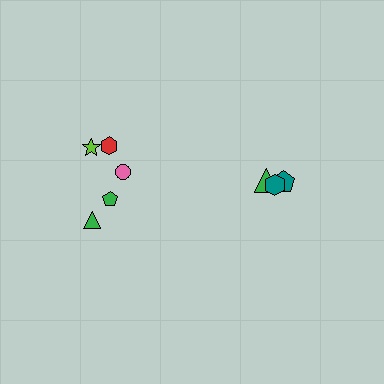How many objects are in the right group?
There are 3 objects.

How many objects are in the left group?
There are 5 objects.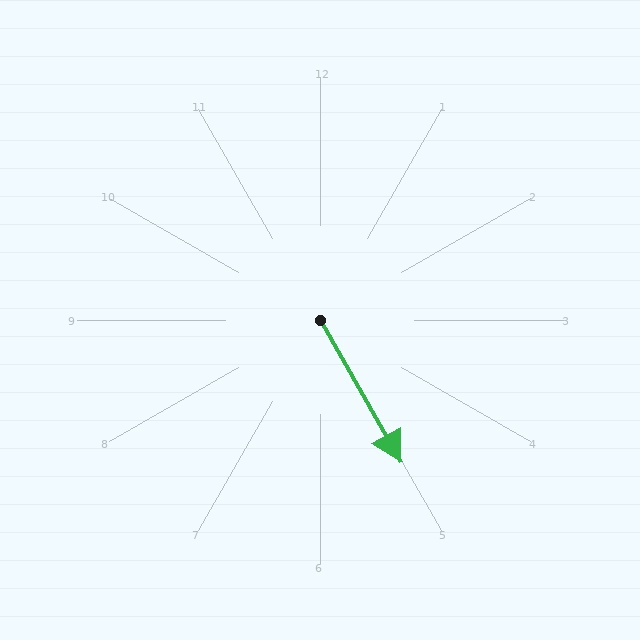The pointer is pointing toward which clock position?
Roughly 5 o'clock.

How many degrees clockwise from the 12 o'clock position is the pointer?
Approximately 150 degrees.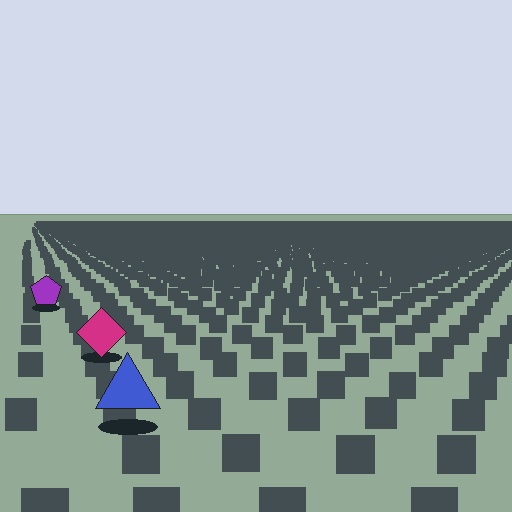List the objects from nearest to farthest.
From nearest to farthest: the blue triangle, the magenta diamond, the purple pentagon.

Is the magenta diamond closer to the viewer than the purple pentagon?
Yes. The magenta diamond is closer — you can tell from the texture gradient: the ground texture is coarser near it.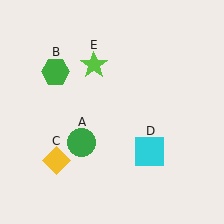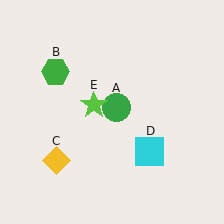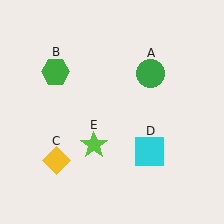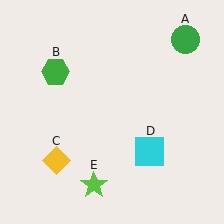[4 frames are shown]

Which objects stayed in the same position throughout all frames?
Green hexagon (object B) and yellow diamond (object C) and cyan square (object D) remained stationary.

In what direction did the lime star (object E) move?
The lime star (object E) moved down.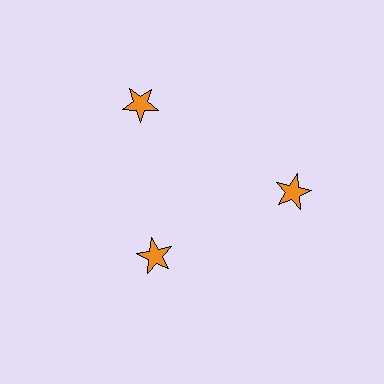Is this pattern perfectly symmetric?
No. The 3 orange stars are arranged in a ring, but one element near the 7 o'clock position is pulled inward toward the center, breaking the 3-fold rotational symmetry.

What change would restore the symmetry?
The symmetry would be restored by moving it outward, back onto the ring so that all 3 stars sit at equal angles and equal distance from the center.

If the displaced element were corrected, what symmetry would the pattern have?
It would have 3-fold rotational symmetry — the pattern would map onto itself every 120 degrees.